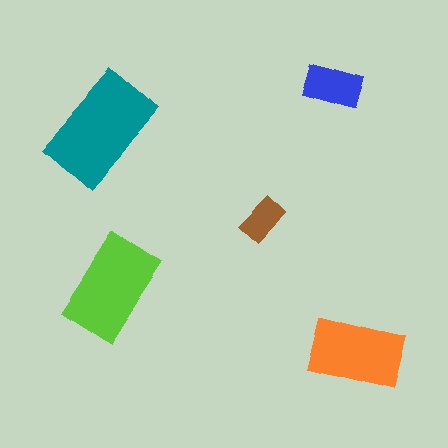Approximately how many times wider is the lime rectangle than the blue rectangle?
About 2 times wider.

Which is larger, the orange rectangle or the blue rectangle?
The orange one.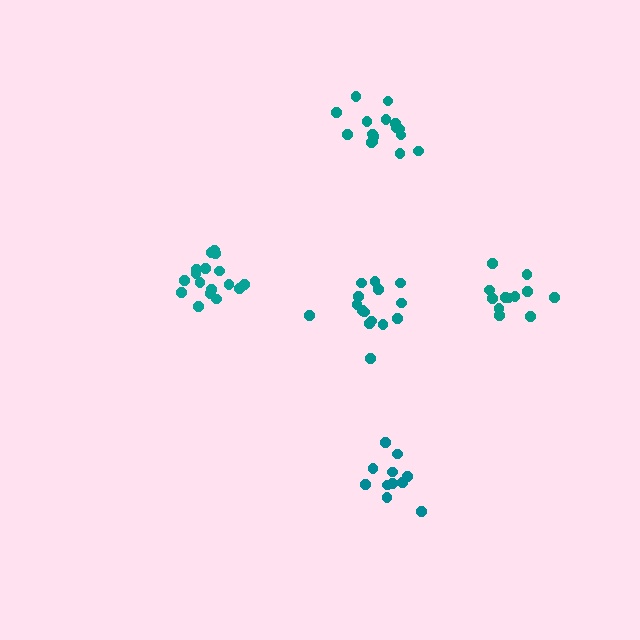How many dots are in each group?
Group 1: 17 dots, Group 2: 16 dots, Group 3: 12 dots, Group 4: 11 dots, Group 5: 15 dots (71 total).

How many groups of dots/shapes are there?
There are 5 groups.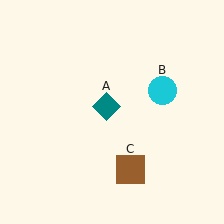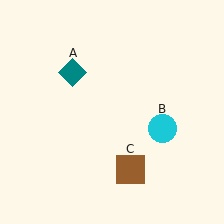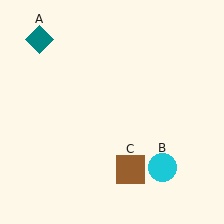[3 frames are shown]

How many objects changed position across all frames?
2 objects changed position: teal diamond (object A), cyan circle (object B).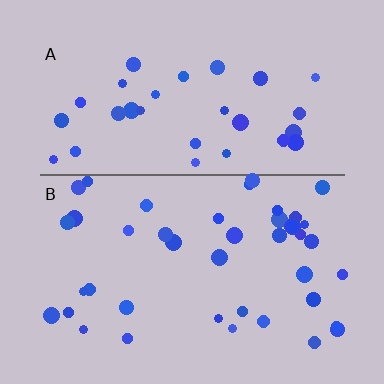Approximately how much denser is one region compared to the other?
Approximately 1.4× — region B over region A.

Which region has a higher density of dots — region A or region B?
B (the bottom).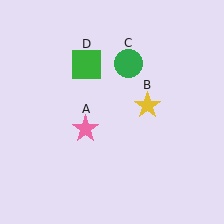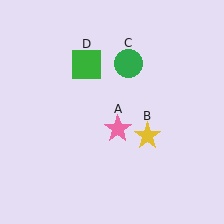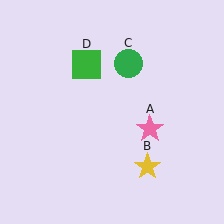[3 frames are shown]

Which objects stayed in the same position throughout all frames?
Green circle (object C) and green square (object D) remained stationary.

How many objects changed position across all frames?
2 objects changed position: pink star (object A), yellow star (object B).